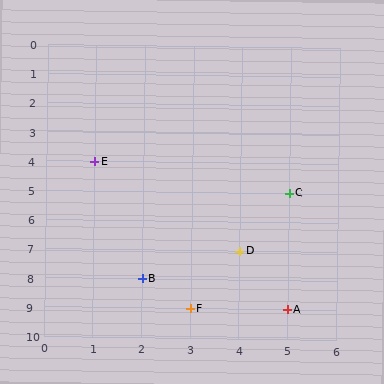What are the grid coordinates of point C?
Point C is at grid coordinates (5, 5).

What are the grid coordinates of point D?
Point D is at grid coordinates (4, 7).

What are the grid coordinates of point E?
Point E is at grid coordinates (1, 4).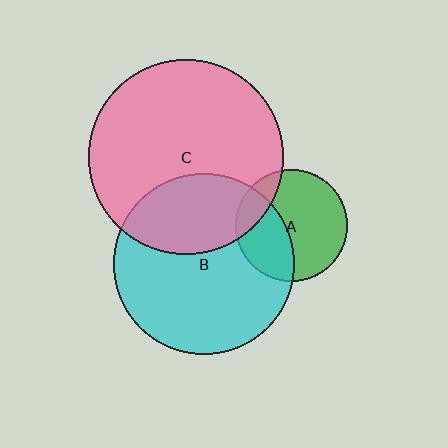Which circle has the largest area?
Circle C (pink).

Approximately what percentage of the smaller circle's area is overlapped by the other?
Approximately 40%.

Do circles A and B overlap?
Yes.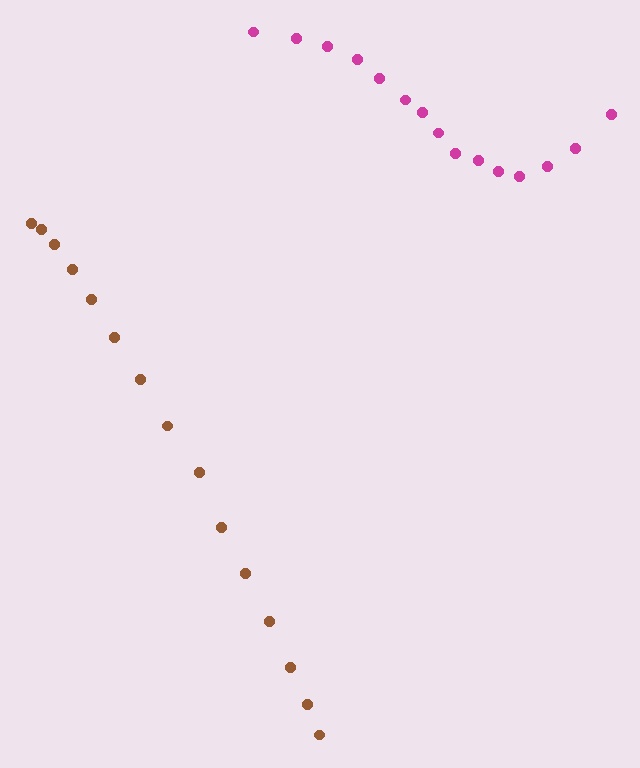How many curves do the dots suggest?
There are 2 distinct paths.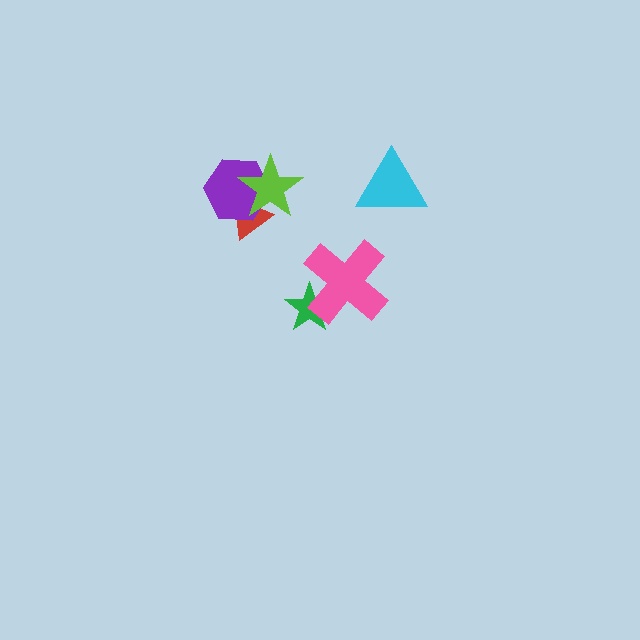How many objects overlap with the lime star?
2 objects overlap with the lime star.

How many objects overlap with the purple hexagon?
2 objects overlap with the purple hexagon.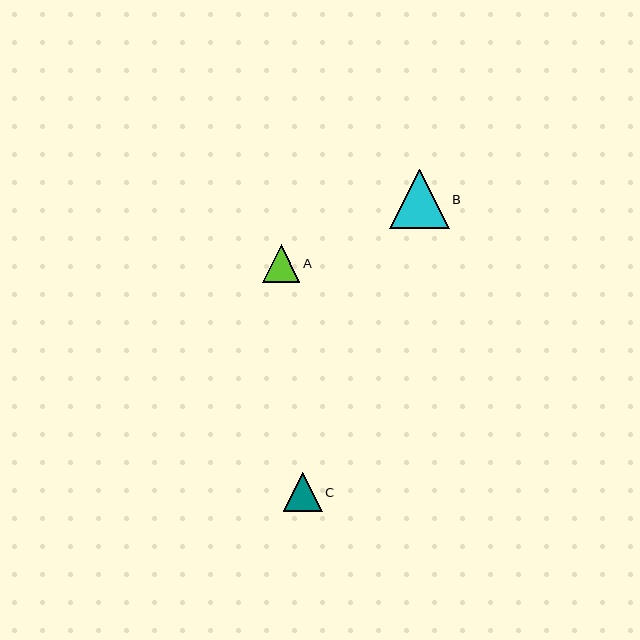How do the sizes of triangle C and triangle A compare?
Triangle C and triangle A are approximately the same size.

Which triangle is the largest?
Triangle B is the largest with a size of approximately 59 pixels.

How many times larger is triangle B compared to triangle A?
Triangle B is approximately 1.6 times the size of triangle A.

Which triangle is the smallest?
Triangle A is the smallest with a size of approximately 38 pixels.